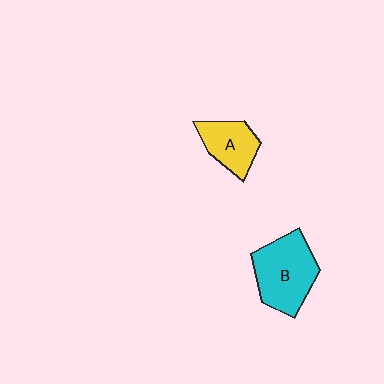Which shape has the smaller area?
Shape A (yellow).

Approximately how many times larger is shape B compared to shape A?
Approximately 1.6 times.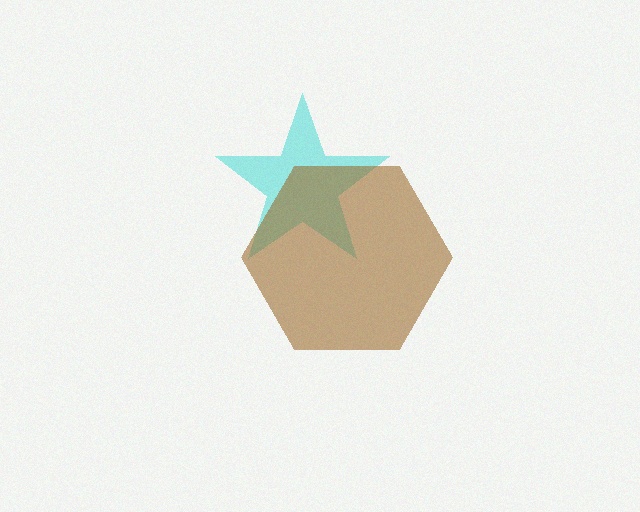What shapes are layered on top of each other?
The layered shapes are: a cyan star, a brown hexagon.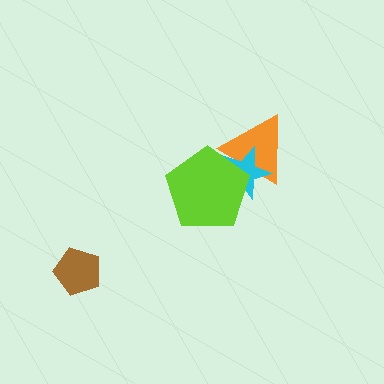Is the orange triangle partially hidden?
Yes, it is partially covered by another shape.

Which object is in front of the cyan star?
The lime pentagon is in front of the cyan star.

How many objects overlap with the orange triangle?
2 objects overlap with the orange triangle.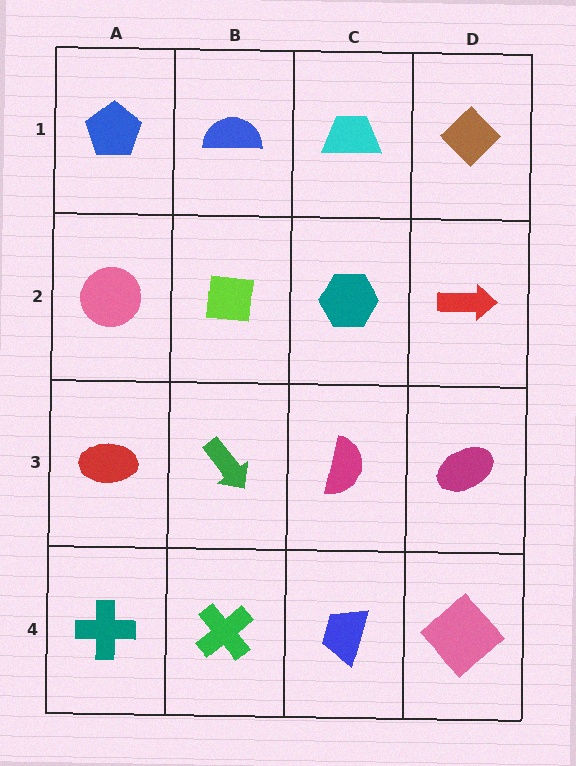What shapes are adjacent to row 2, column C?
A cyan trapezoid (row 1, column C), a magenta semicircle (row 3, column C), a lime square (row 2, column B), a red arrow (row 2, column D).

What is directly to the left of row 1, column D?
A cyan trapezoid.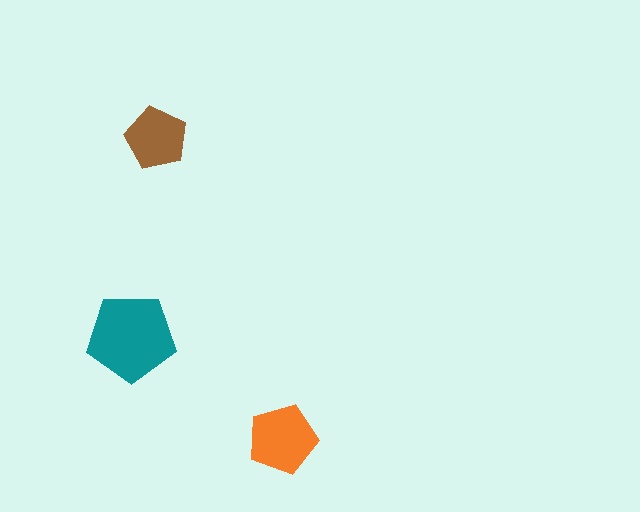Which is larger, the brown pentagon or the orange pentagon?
The orange one.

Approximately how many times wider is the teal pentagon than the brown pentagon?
About 1.5 times wider.